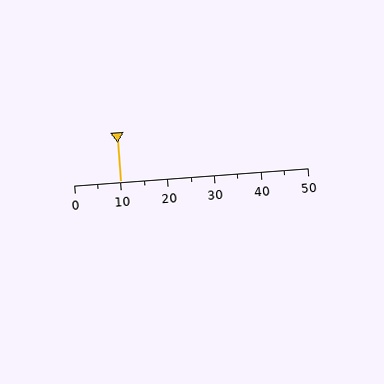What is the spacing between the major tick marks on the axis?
The major ticks are spaced 10 apart.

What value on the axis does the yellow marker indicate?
The marker indicates approximately 10.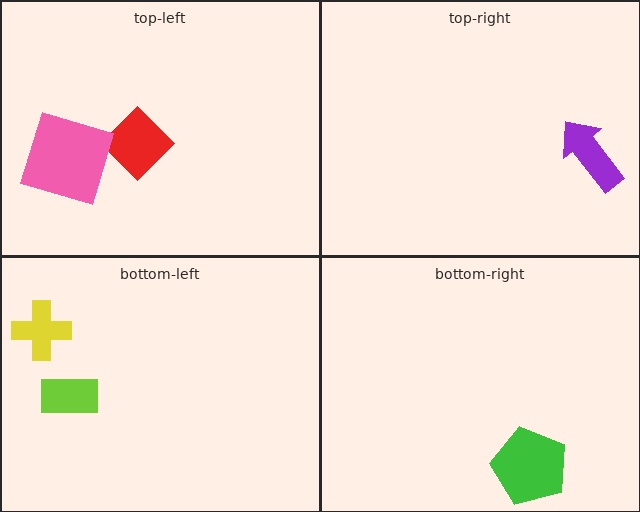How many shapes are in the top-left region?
2.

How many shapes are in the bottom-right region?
1.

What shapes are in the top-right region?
The purple arrow.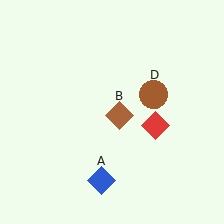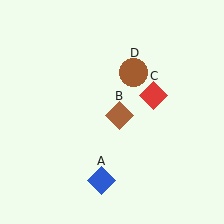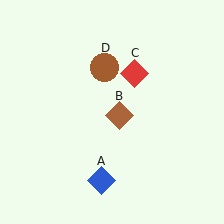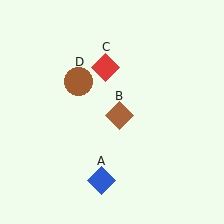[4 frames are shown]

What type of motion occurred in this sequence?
The red diamond (object C), brown circle (object D) rotated counterclockwise around the center of the scene.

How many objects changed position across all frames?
2 objects changed position: red diamond (object C), brown circle (object D).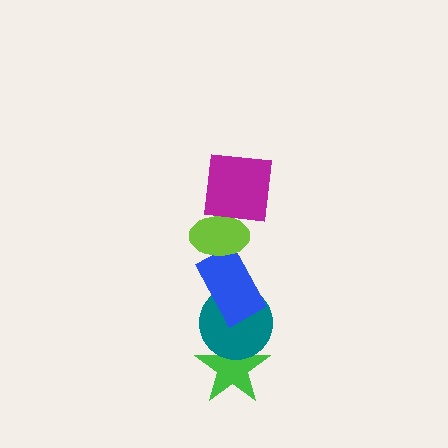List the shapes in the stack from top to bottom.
From top to bottom: the magenta square, the lime ellipse, the blue rectangle, the teal circle, the green star.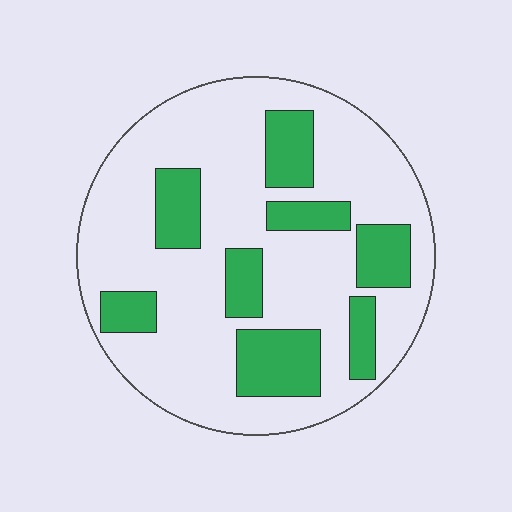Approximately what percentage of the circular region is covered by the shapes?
Approximately 25%.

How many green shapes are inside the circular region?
8.